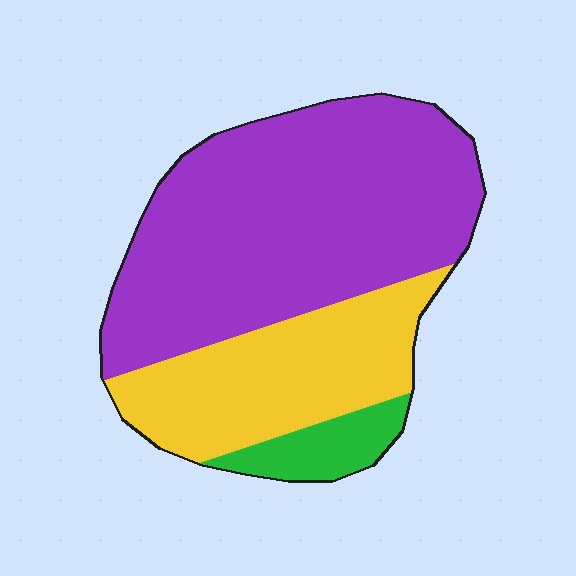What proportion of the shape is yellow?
Yellow takes up about one third (1/3) of the shape.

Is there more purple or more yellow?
Purple.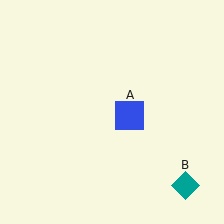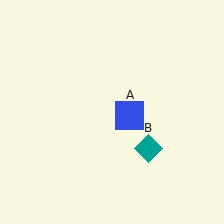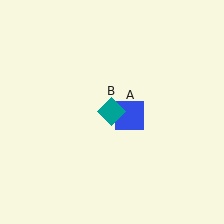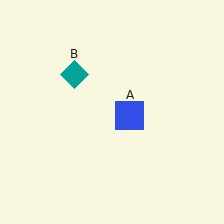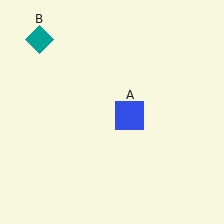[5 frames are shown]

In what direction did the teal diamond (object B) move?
The teal diamond (object B) moved up and to the left.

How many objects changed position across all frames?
1 object changed position: teal diamond (object B).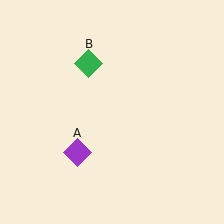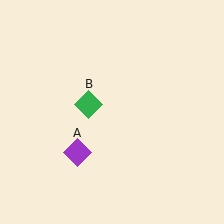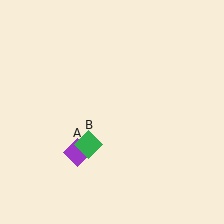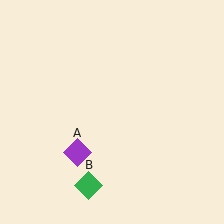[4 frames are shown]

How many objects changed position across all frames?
1 object changed position: green diamond (object B).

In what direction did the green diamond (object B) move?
The green diamond (object B) moved down.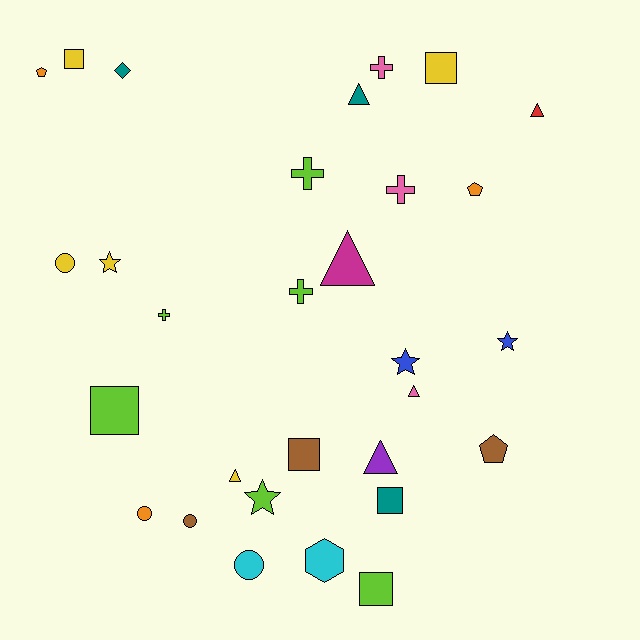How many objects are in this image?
There are 30 objects.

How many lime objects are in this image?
There are 6 lime objects.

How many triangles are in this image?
There are 6 triangles.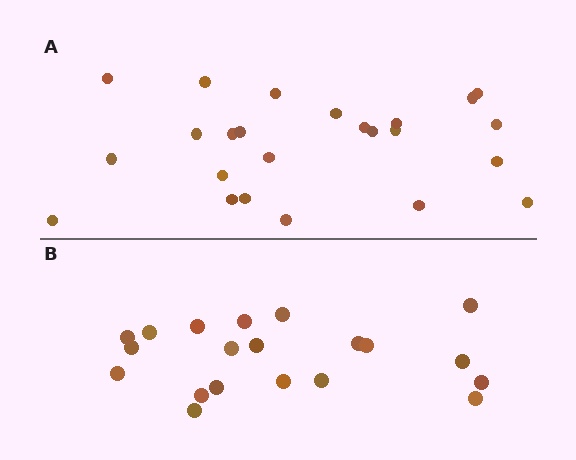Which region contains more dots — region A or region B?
Region A (the top region) has more dots.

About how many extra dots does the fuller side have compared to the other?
Region A has about 4 more dots than region B.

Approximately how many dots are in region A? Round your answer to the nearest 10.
About 20 dots. (The exact count is 24, which rounds to 20.)